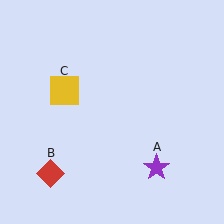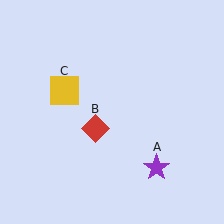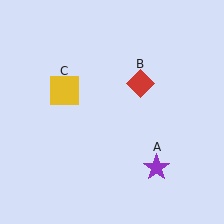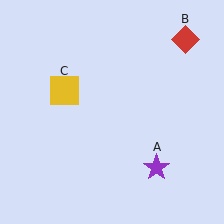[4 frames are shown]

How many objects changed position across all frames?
1 object changed position: red diamond (object B).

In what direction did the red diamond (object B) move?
The red diamond (object B) moved up and to the right.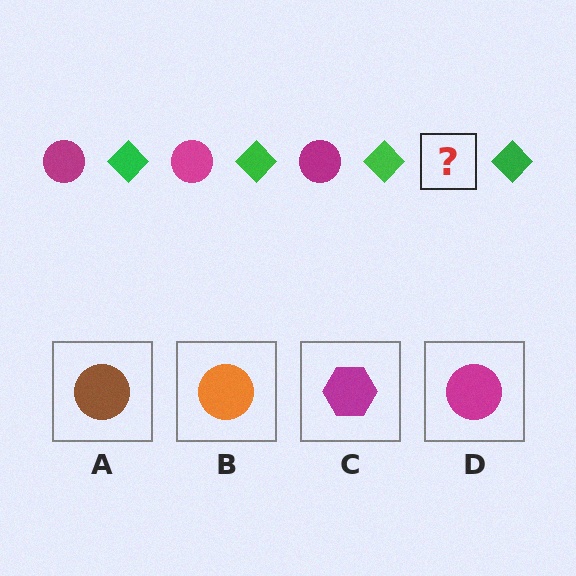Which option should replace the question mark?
Option D.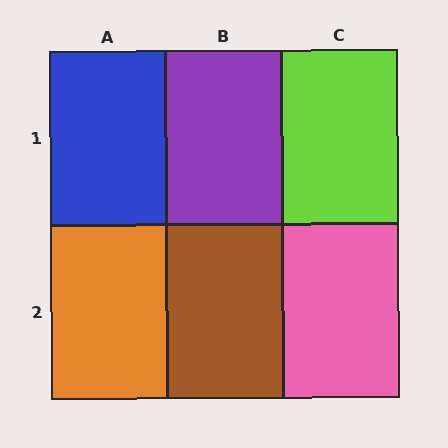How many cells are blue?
1 cell is blue.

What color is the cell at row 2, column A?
Orange.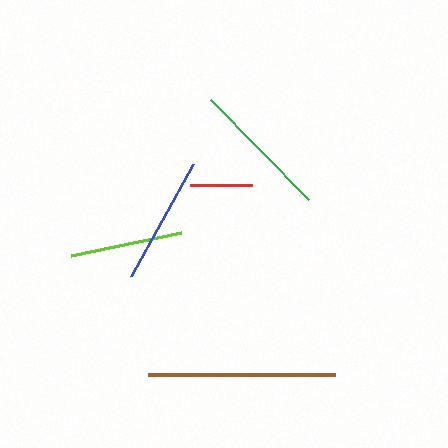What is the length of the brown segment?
The brown segment is approximately 186 pixels long.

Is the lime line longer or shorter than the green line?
The green line is longer than the lime line.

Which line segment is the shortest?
The red line is the shortest at approximately 62 pixels.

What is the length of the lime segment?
The lime segment is approximately 112 pixels long.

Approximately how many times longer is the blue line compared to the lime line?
The blue line is approximately 1.1 times the length of the lime line.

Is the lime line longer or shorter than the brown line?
The brown line is longer than the lime line.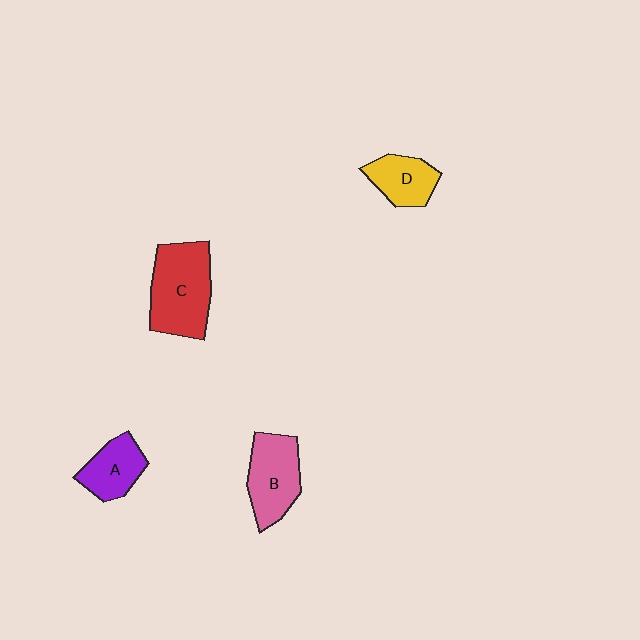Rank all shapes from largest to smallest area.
From largest to smallest: C (red), B (pink), A (purple), D (yellow).